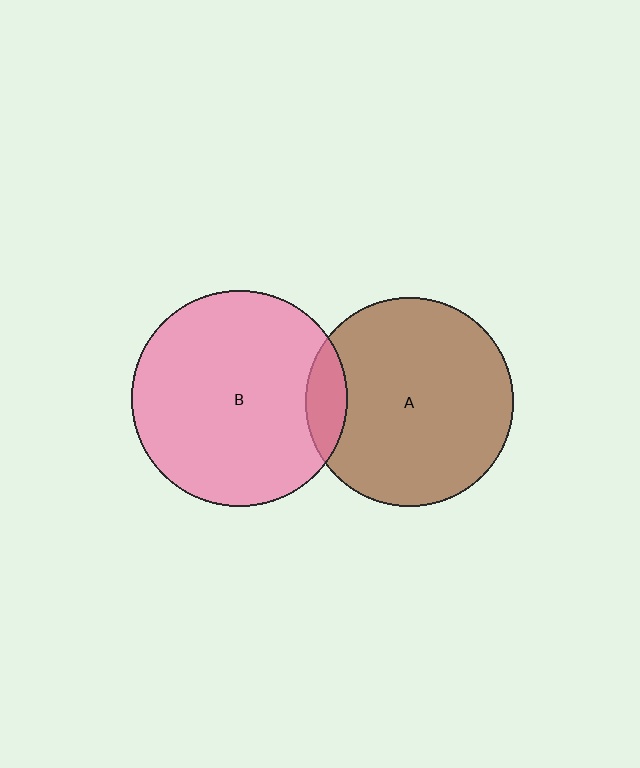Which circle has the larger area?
Circle B (pink).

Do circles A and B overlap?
Yes.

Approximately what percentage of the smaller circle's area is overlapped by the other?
Approximately 10%.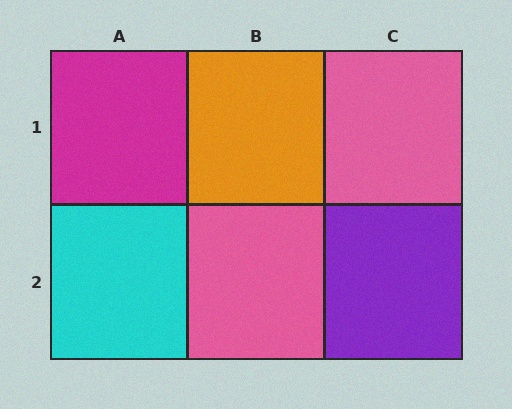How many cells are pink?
2 cells are pink.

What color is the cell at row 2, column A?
Cyan.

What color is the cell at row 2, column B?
Pink.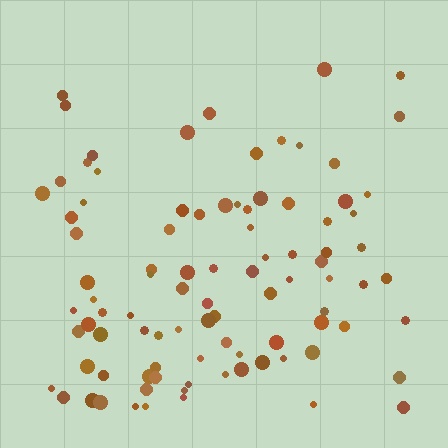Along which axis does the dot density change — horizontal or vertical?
Vertical.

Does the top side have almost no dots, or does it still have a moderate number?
Still a moderate number, just noticeably fewer than the bottom.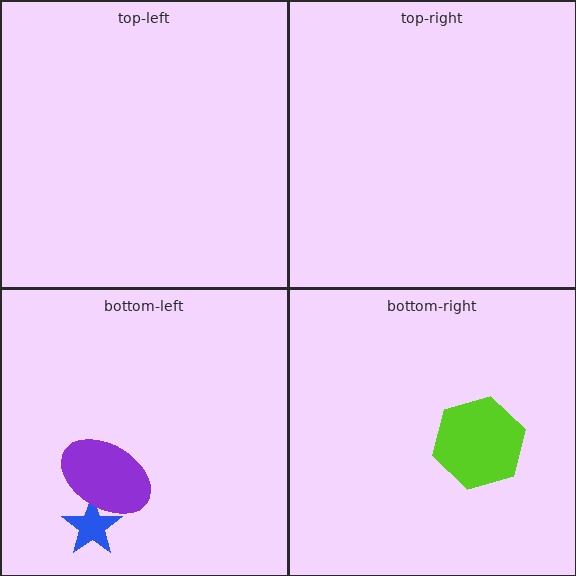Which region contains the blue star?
The bottom-left region.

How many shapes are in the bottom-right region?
1.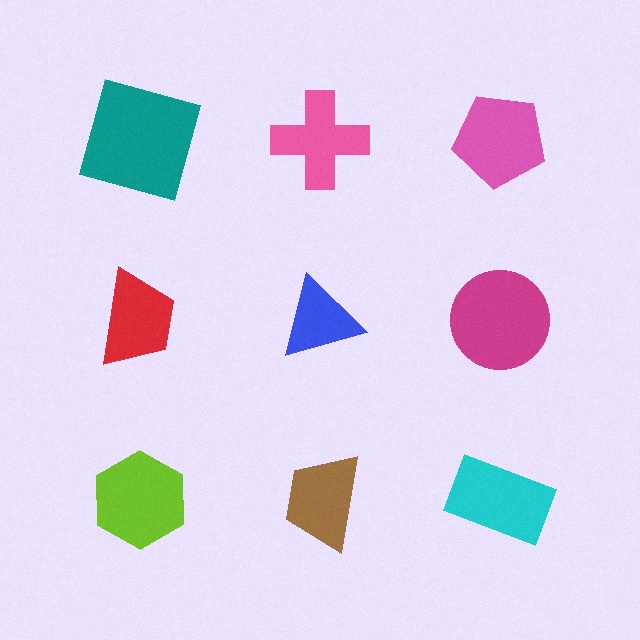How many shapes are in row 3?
3 shapes.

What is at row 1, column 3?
A pink pentagon.